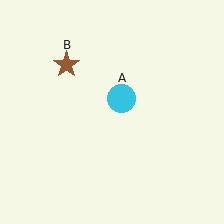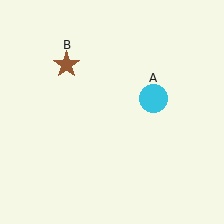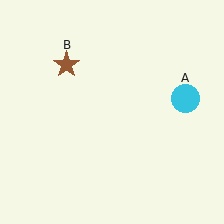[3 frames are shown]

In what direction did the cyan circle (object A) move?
The cyan circle (object A) moved right.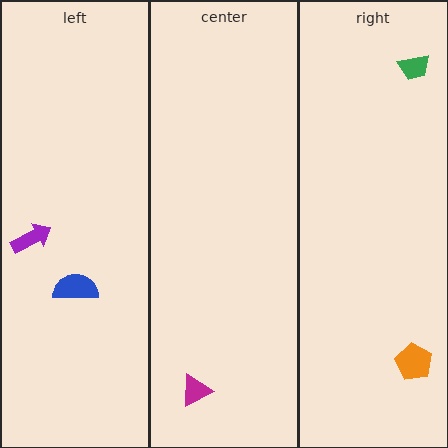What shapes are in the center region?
The magenta triangle.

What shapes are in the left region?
The blue semicircle, the purple arrow.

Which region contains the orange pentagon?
The right region.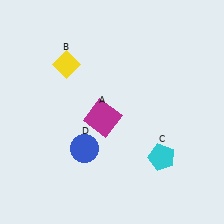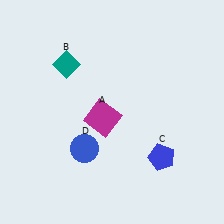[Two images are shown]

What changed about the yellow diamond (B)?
In Image 1, B is yellow. In Image 2, it changed to teal.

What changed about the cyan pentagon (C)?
In Image 1, C is cyan. In Image 2, it changed to blue.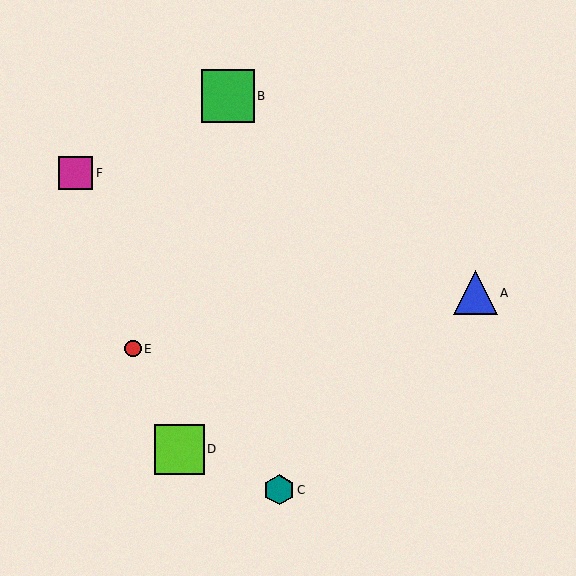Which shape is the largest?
The green square (labeled B) is the largest.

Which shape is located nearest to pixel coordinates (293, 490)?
The teal hexagon (labeled C) at (279, 490) is nearest to that location.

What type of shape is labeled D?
Shape D is a lime square.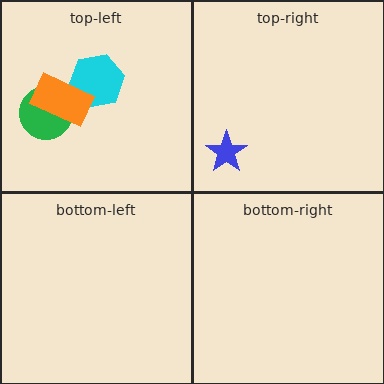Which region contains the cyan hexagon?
The top-left region.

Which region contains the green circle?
The top-left region.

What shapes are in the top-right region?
The blue star.